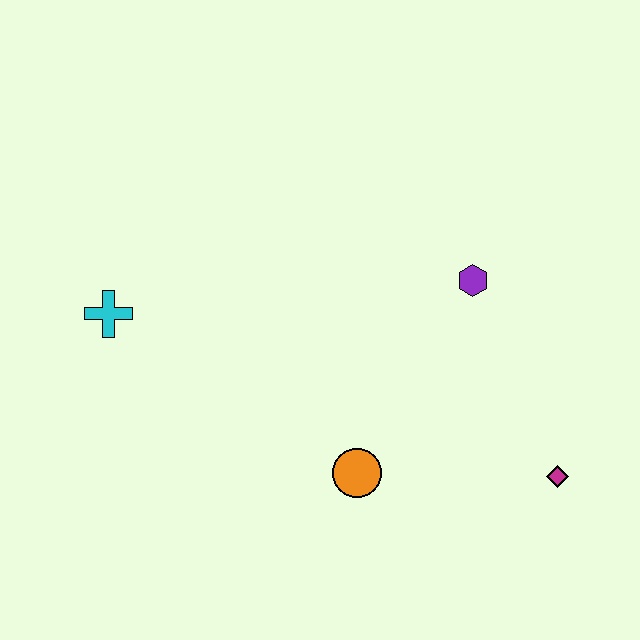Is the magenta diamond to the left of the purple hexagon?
No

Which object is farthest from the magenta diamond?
The cyan cross is farthest from the magenta diamond.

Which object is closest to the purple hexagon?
The magenta diamond is closest to the purple hexagon.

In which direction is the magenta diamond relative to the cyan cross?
The magenta diamond is to the right of the cyan cross.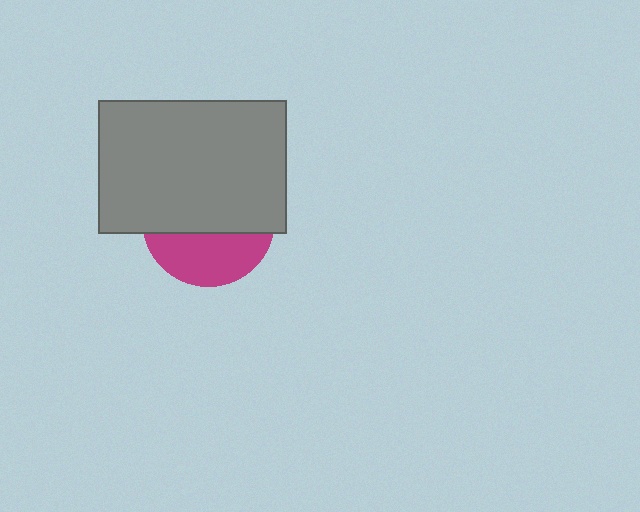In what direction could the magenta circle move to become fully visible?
The magenta circle could move down. That would shift it out from behind the gray rectangle entirely.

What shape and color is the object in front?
The object in front is a gray rectangle.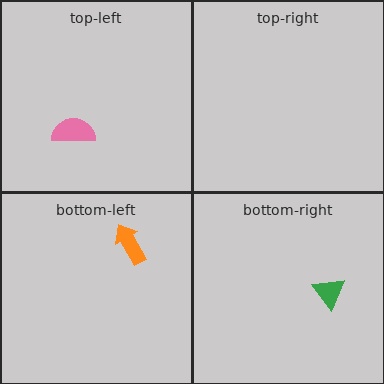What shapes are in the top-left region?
The pink semicircle.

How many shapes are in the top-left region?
1.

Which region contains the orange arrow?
The bottom-left region.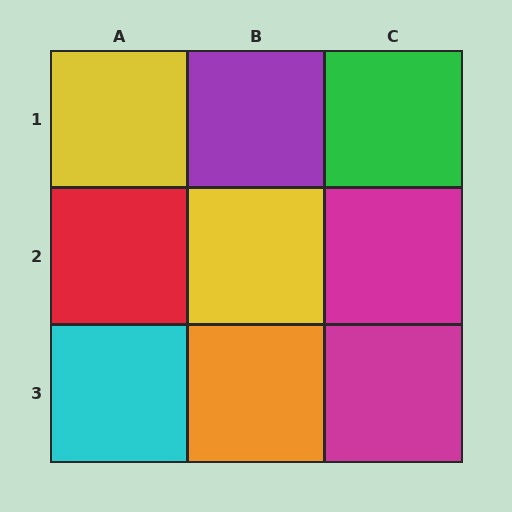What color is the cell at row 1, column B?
Purple.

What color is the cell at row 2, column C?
Magenta.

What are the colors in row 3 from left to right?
Cyan, orange, magenta.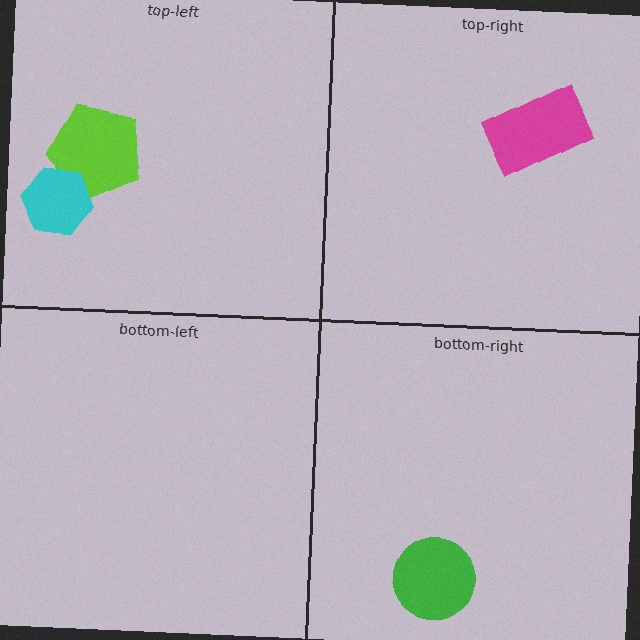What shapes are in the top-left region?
The lime pentagon, the cyan hexagon.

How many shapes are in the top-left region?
2.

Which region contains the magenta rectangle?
The top-right region.